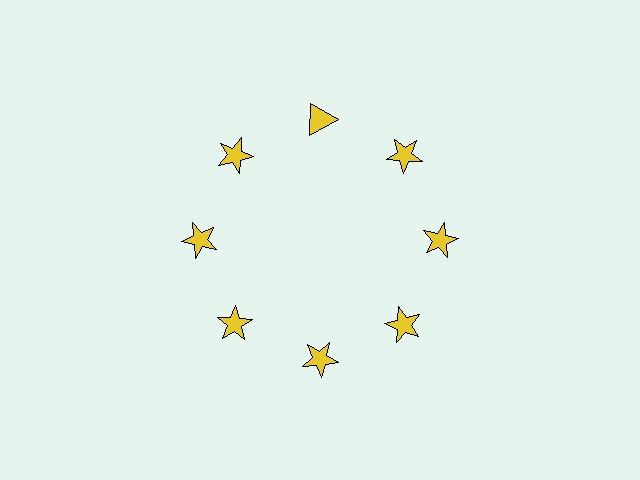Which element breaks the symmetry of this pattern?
The yellow triangle at roughly the 12 o'clock position breaks the symmetry. All other shapes are yellow stars.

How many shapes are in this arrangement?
There are 8 shapes arranged in a ring pattern.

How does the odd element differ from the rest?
It has a different shape: triangle instead of star.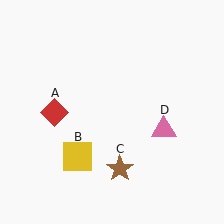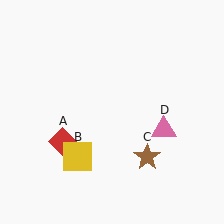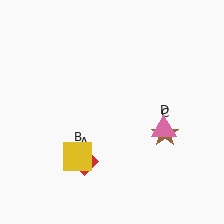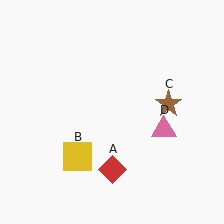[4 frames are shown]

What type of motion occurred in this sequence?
The red diamond (object A), brown star (object C) rotated counterclockwise around the center of the scene.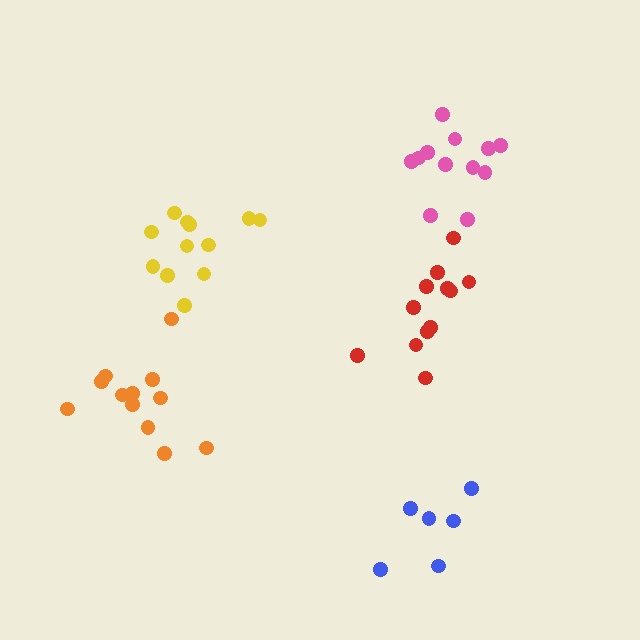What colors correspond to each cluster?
The clusters are colored: orange, pink, yellow, red, blue.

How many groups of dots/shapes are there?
There are 5 groups.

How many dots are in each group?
Group 1: 12 dots, Group 2: 12 dots, Group 3: 12 dots, Group 4: 12 dots, Group 5: 6 dots (54 total).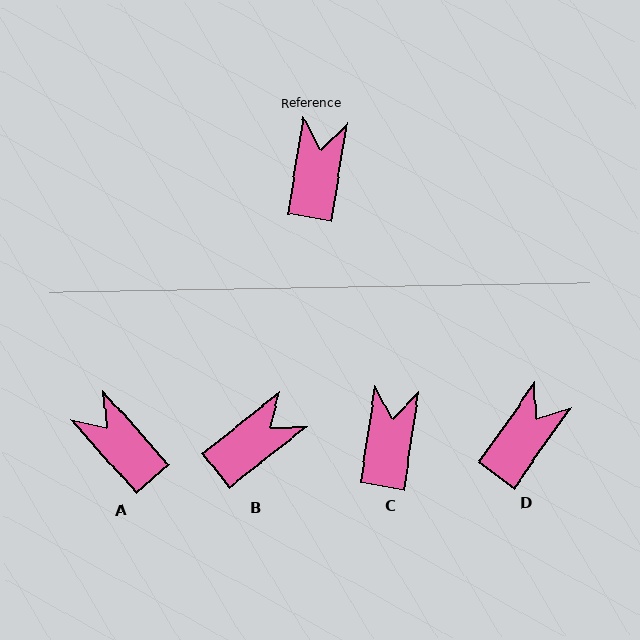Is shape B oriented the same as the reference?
No, it is off by about 43 degrees.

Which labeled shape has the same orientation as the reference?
C.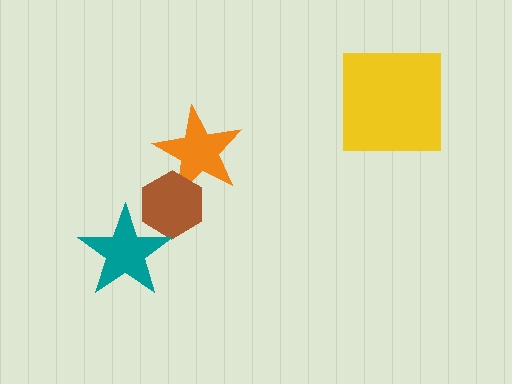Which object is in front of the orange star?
The brown hexagon is in front of the orange star.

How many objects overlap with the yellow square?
0 objects overlap with the yellow square.